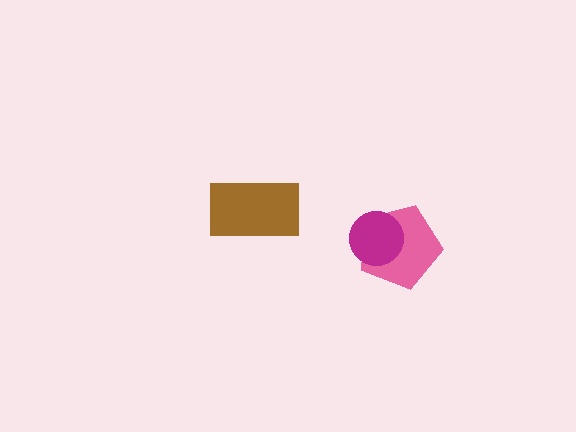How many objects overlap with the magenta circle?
1 object overlaps with the magenta circle.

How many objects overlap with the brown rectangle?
0 objects overlap with the brown rectangle.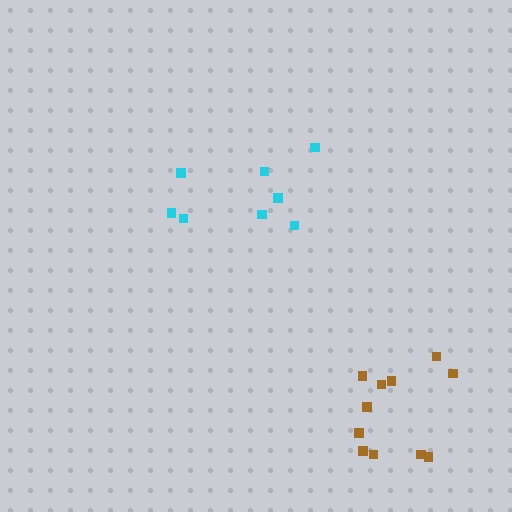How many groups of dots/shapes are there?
There are 2 groups.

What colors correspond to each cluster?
The clusters are colored: cyan, brown.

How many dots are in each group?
Group 1: 8 dots, Group 2: 11 dots (19 total).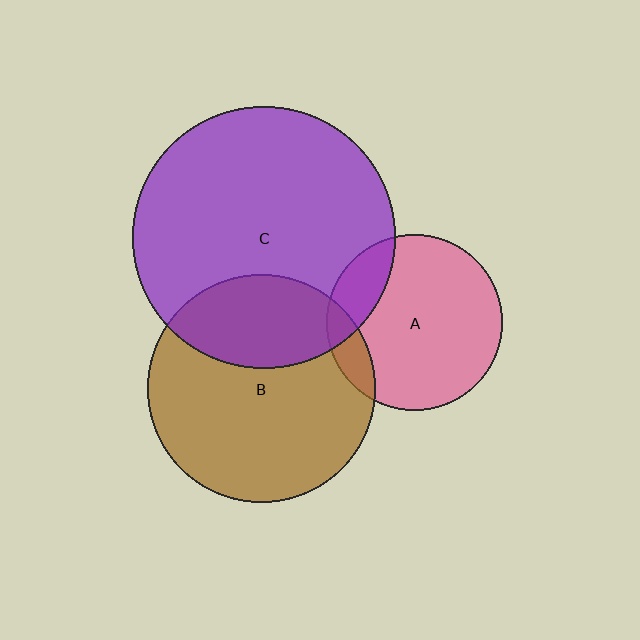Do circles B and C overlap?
Yes.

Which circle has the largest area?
Circle C (purple).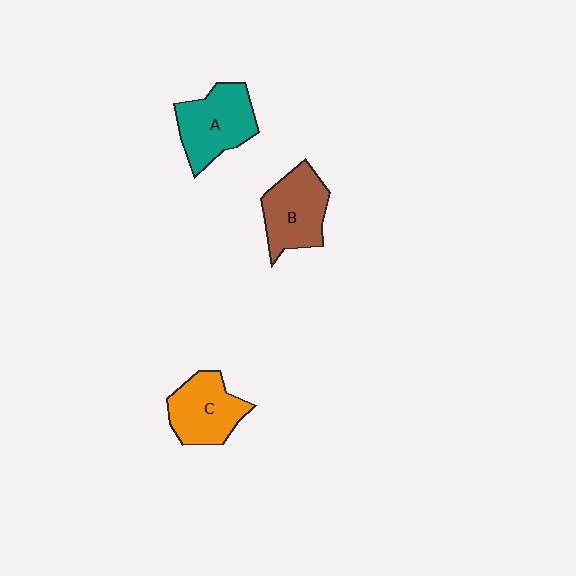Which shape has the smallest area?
Shape C (orange).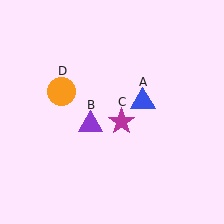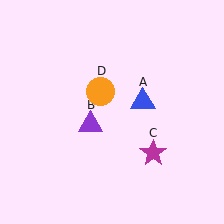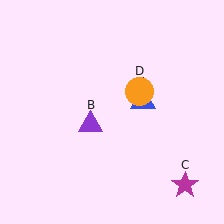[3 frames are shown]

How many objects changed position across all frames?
2 objects changed position: magenta star (object C), orange circle (object D).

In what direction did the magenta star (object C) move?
The magenta star (object C) moved down and to the right.